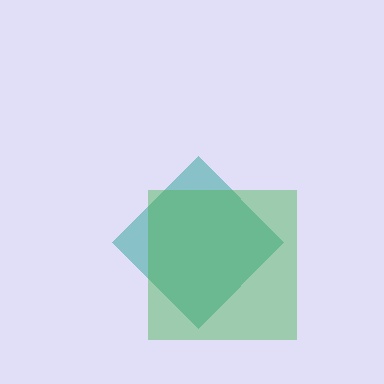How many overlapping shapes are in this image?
There are 2 overlapping shapes in the image.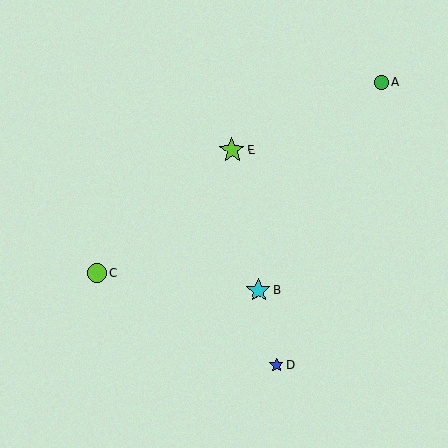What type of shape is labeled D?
Shape D is a blue star.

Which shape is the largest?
The lime star (labeled E) is the largest.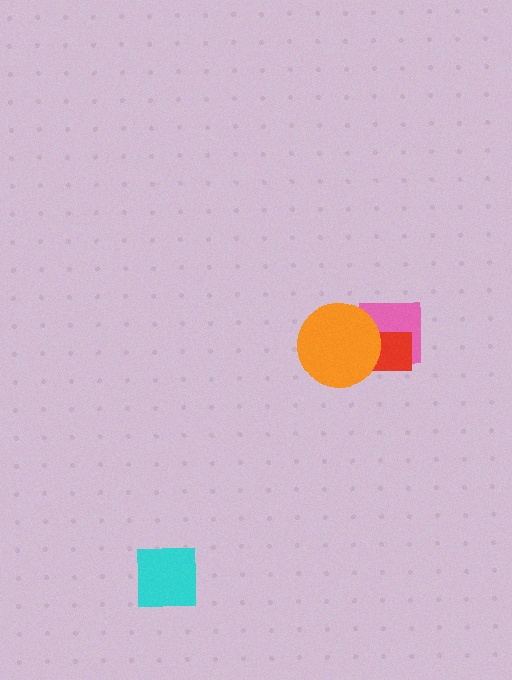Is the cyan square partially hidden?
No, no other shape covers it.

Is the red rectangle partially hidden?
Yes, it is partially covered by another shape.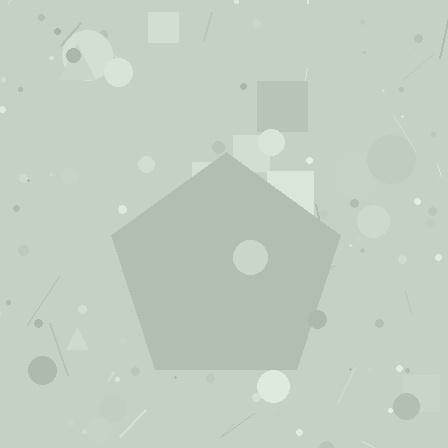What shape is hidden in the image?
A pentagon is hidden in the image.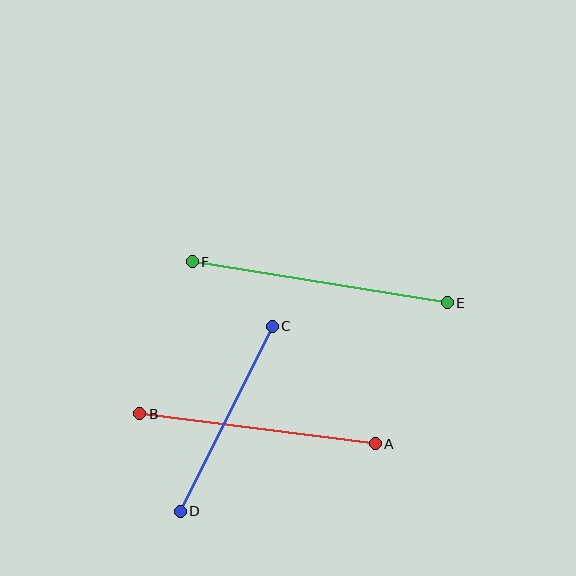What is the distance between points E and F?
The distance is approximately 258 pixels.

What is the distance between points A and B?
The distance is approximately 237 pixels.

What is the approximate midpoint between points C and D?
The midpoint is at approximately (226, 419) pixels.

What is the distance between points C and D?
The distance is approximately 207 pixels.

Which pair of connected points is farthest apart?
Points E and F are farthest apart.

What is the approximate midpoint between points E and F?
The midpoint is at approximately (320, 282) pixels.